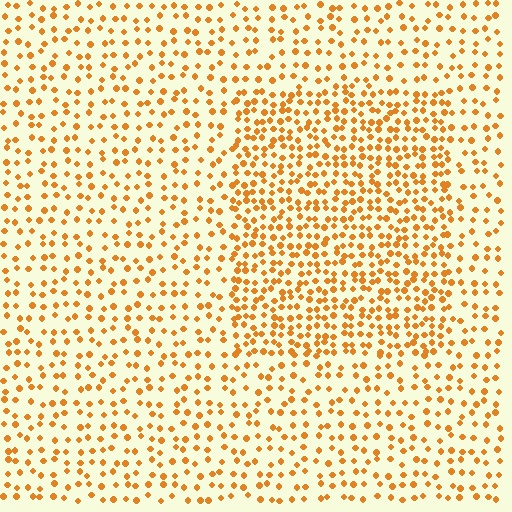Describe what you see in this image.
The image contains small orange elements arranged at two different densities. A rectangle-shaped region is visible where the elements are more densely packed than the surrounding area.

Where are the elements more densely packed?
The elements are more densely packed inside the rectangle boundary.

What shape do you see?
I see a rectangle.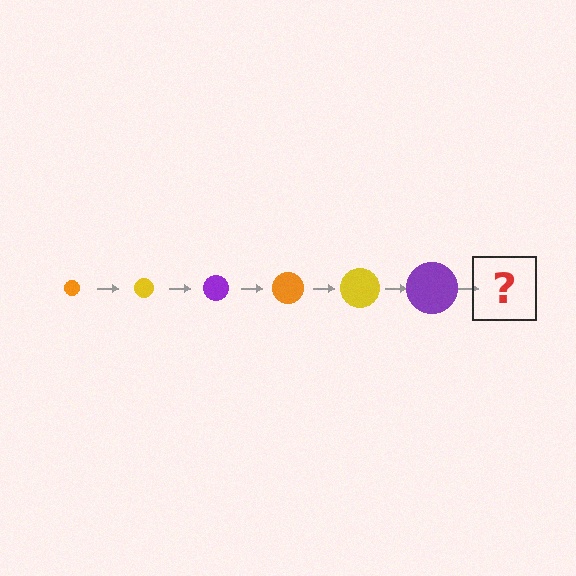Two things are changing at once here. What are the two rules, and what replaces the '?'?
The two rules are that the circle grows larger each step and the color cycles through orange, yellow, and purple. The '?' should be an orange circle, larger than the previous one.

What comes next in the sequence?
The next element should be an orange circle, larger than the previous one.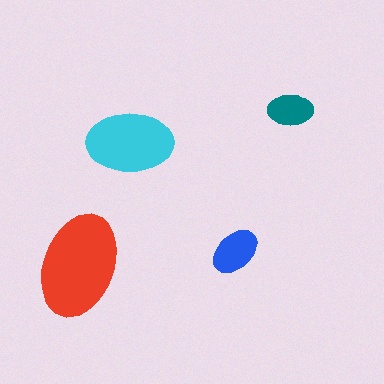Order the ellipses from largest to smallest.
the red one, the cyan one, the blue one, the teal one.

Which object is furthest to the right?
The teal ellipse is rightmost.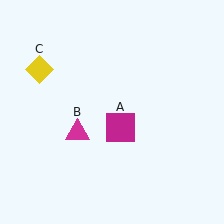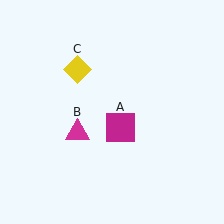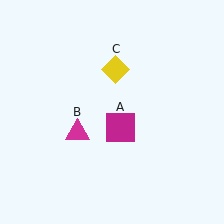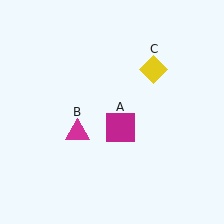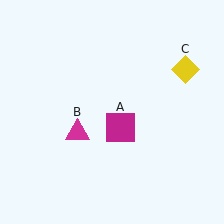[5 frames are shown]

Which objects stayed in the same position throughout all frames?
Magenta square (object A) and magenta triangle (object B) remained stationary.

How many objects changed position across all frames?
1 object changed position: yellow diamond (object C).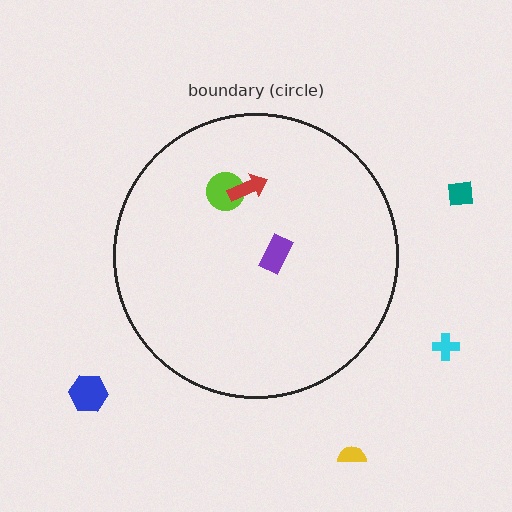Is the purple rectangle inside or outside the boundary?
Inside.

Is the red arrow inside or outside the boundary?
Inside.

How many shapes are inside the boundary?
3 inside, 4 outside.